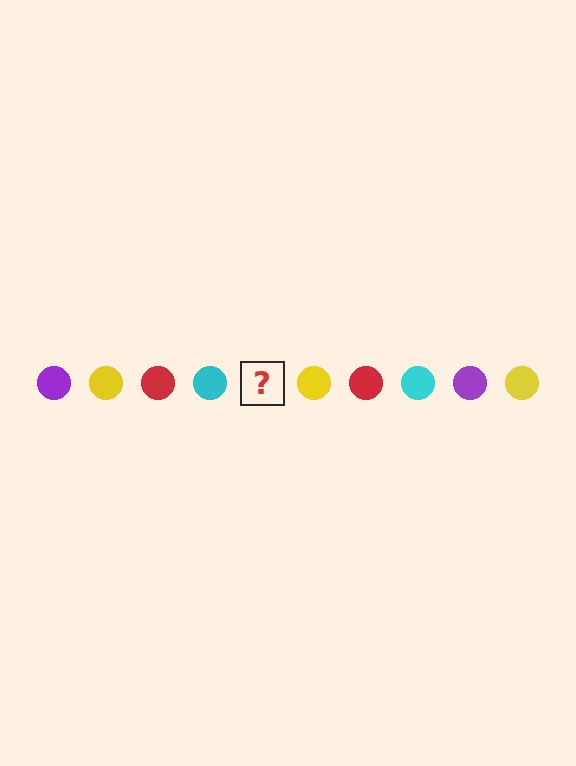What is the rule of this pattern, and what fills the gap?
The rule is that the pattern cycles through purple, yellow, red, cyan circles. The gap should be filled with a purple circle.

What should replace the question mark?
The question mark should be replaced with a purple circle.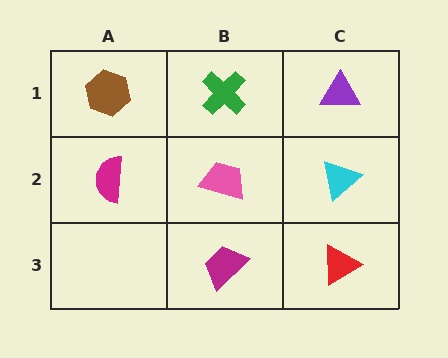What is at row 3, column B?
A magenta trapezoid.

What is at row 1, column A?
A brown hexagon.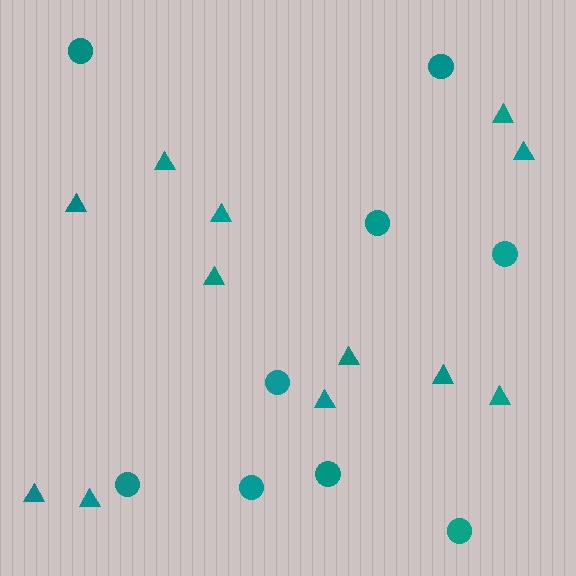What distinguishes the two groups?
There are 2 groups: one group of circles (9) and one group of triangles (12).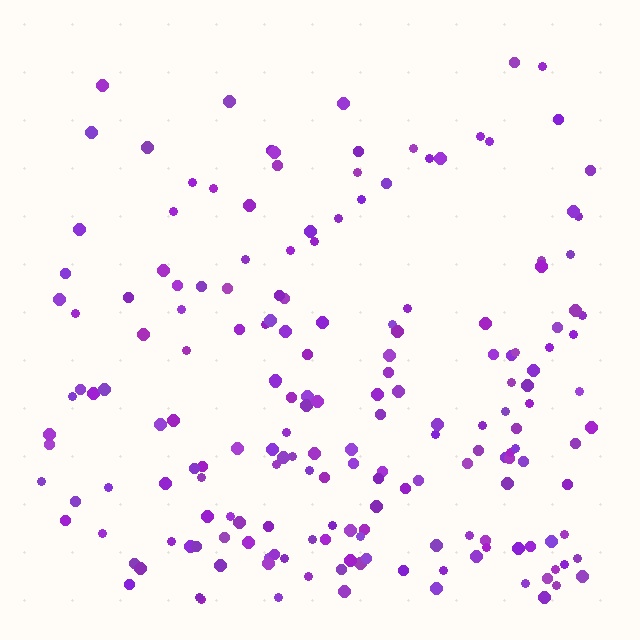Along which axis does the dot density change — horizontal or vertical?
Vertical.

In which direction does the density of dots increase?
From top to bottom, with the bottom side densest.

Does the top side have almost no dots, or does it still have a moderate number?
Still a moderate number, just noticeably fewer than the bottom.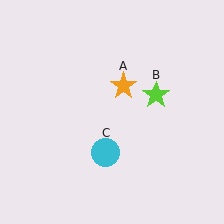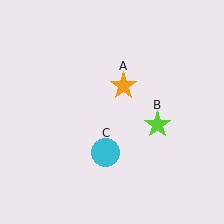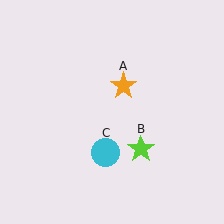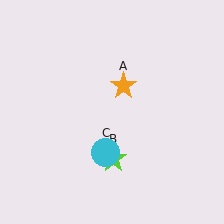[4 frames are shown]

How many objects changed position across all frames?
1 object changed position: lime star (object B).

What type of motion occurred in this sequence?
The lime star (object B) rotated clockwise around the center of the scene.